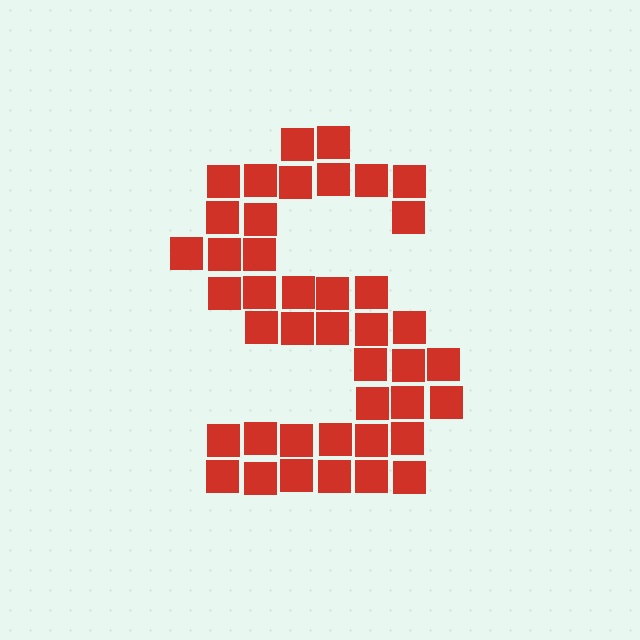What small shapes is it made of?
It is made of small squares.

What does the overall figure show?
The overall figure shows the letter S.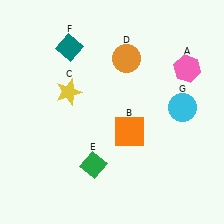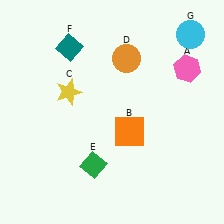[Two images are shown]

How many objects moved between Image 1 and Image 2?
1 object moved between the two images.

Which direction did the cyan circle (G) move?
The cyan circle (G) moved up.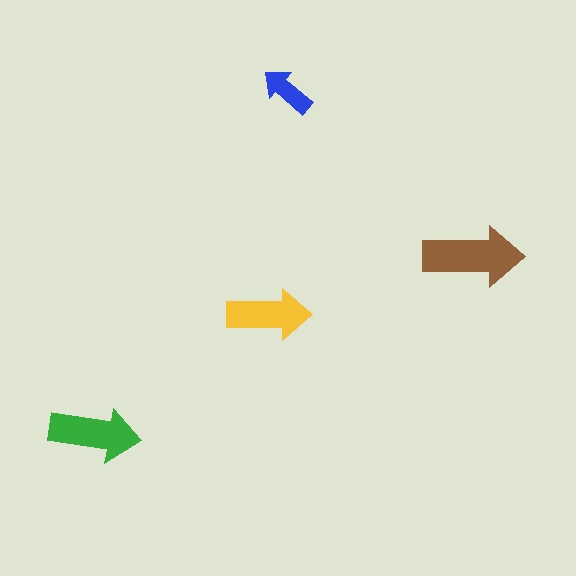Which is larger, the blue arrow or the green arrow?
The green one.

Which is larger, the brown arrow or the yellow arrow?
The brown one.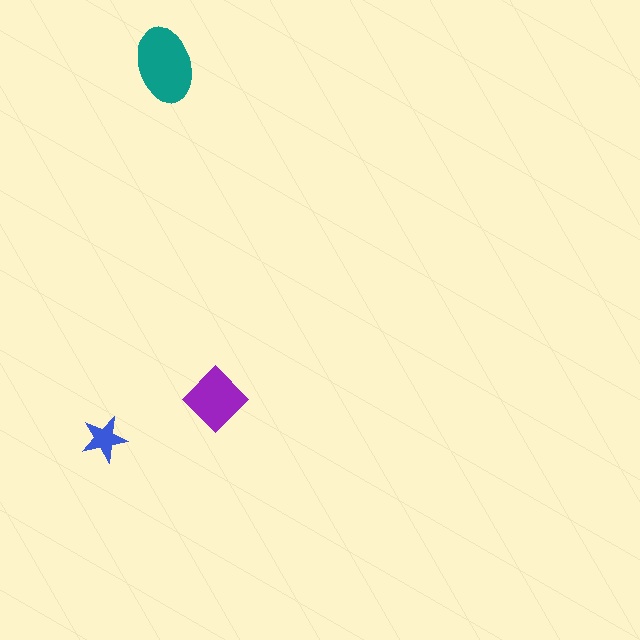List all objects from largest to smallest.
The teal ellipse, the purple diamond, the blue star.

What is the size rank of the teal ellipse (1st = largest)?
1st.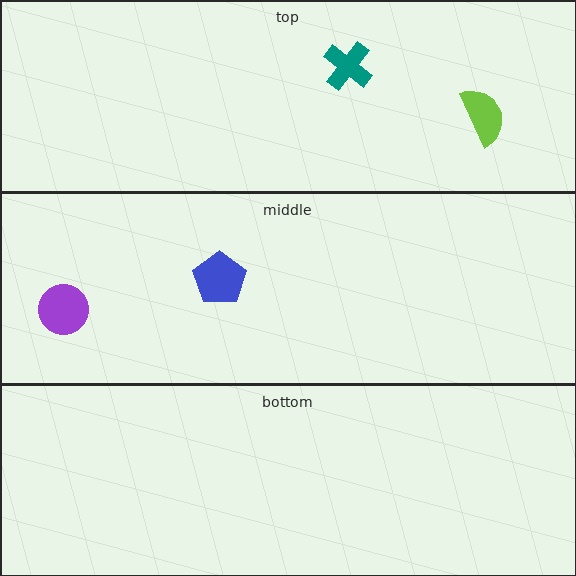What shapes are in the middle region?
The blue pentagon, the purple circle.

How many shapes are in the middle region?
2.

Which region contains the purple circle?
The middle region.